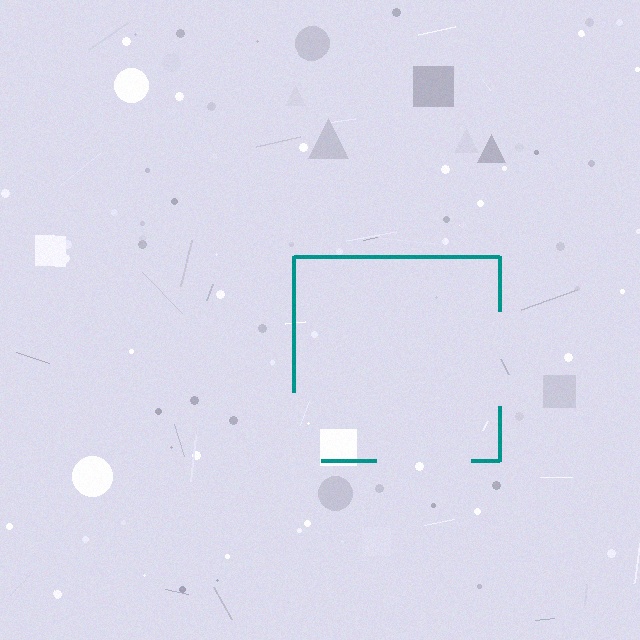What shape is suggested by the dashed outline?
The dashed outline suggests a square.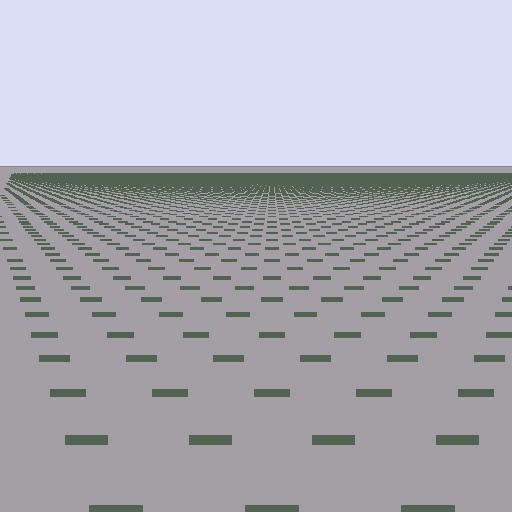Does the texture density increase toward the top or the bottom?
Density increases toward the top.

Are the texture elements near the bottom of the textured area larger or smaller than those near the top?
Larger. Near the bottom, elements are closer to the viewer and appear at a bigger on-screen size.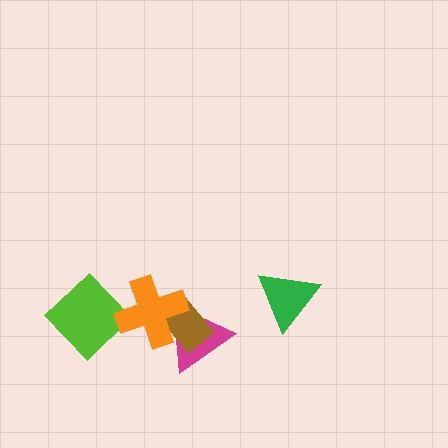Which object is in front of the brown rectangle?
The orange cross is in front of the brown rectangle.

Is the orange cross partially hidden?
No, no other shape covers it.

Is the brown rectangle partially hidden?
Yes, it is partially covered by another shape.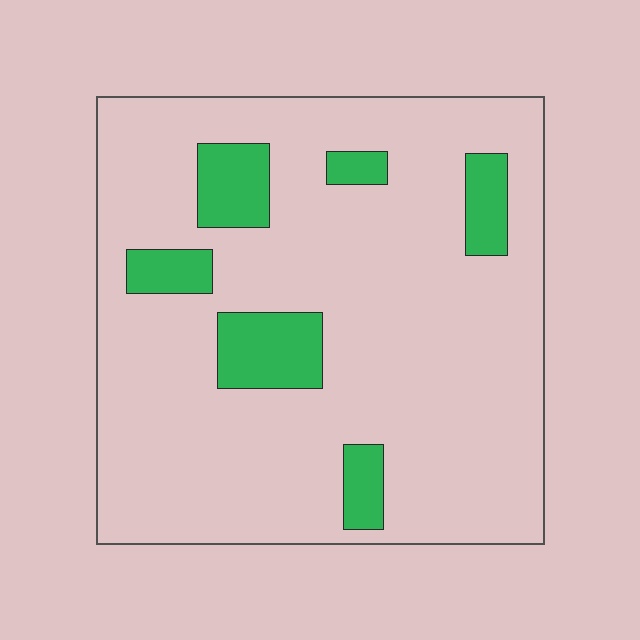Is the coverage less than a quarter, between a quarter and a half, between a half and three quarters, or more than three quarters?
Less than a quarter.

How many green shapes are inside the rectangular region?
6.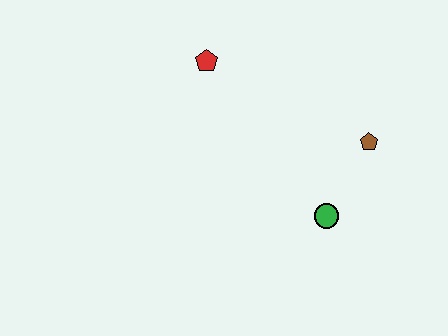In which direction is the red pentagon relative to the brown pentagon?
The red pentagon is to the left of the brown pentagon.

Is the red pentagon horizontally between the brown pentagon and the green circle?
No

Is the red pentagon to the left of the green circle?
Yes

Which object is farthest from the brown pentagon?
The red pentagon is farthest from the brown pentagon.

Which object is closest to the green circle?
The brown pentagon is closest to the green circle.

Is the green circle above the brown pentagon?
No